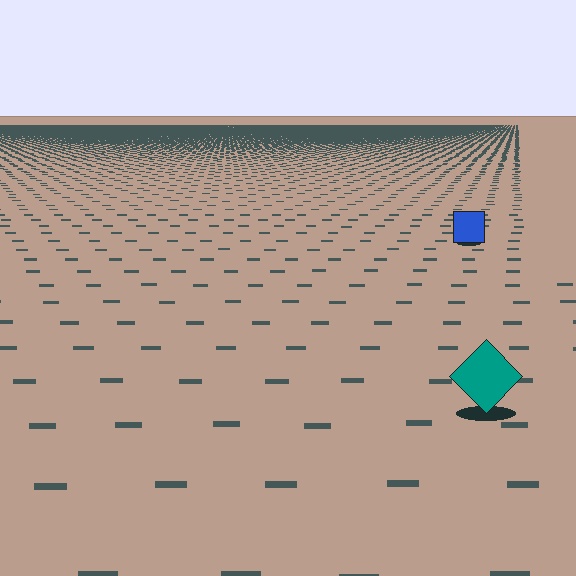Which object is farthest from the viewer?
The blue square is farthest from the viewer. It appears smaller and the ground texture around it is denser.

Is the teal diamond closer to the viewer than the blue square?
Yes. The teal diamond is closer — you can tell from the texture gradient: the ground texture is coarser near it.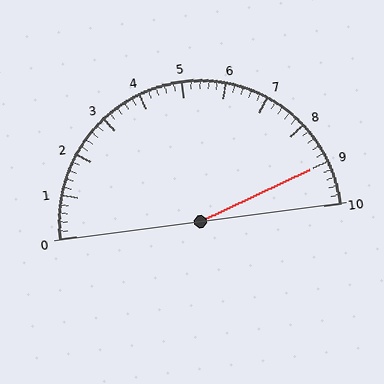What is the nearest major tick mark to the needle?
The nearest major tick mark is 9.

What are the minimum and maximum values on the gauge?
The gauge ranges from 0 to 10.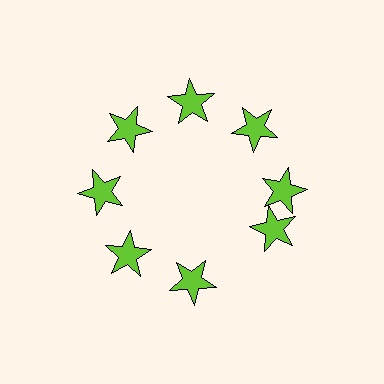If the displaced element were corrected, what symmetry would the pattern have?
It would have 8-fold rotational symmetry — the pattern would map onto itself every 45 degrees.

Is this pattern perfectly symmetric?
No. The 8 lime stars are arranged in a ring, but one element near the 4 o'clock position is rotated out of alignment along the ring, breaking the 8-fold rotational symmetry.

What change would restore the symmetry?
The symmetry would be restored by rotating it back into even spacing with its neighbors so that all 8 stars sit at equal angles and equal distance from the center.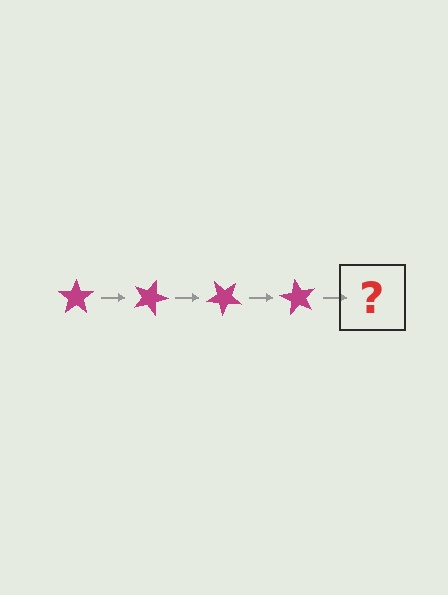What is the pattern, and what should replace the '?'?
The pattern is that the star rotates 20 degrees each step. The '?' should be a magenta star rotated 80 degrees.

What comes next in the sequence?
The next element should be a magenta star rotated 80 degrees.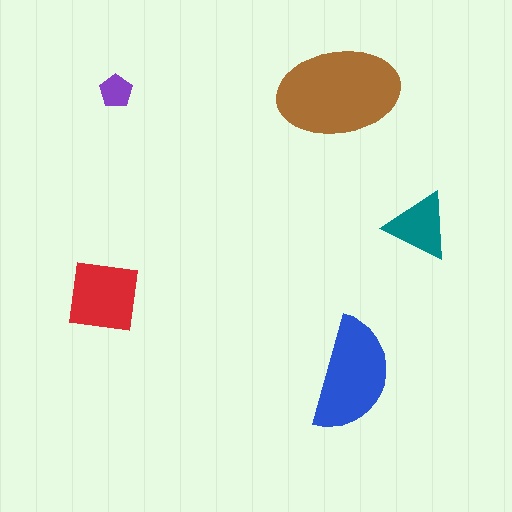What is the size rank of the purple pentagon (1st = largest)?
5th.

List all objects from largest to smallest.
The brown ellipse, the blue semicircle, the red square, the teal triangle, the purple pentagon.